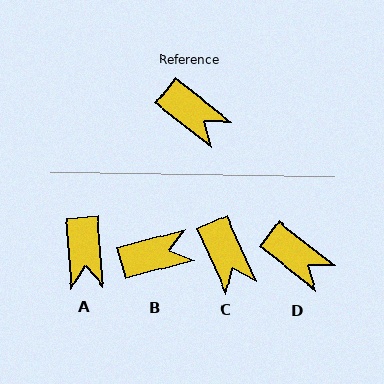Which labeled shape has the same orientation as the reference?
D.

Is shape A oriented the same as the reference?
No, it is off by about 48 degrees.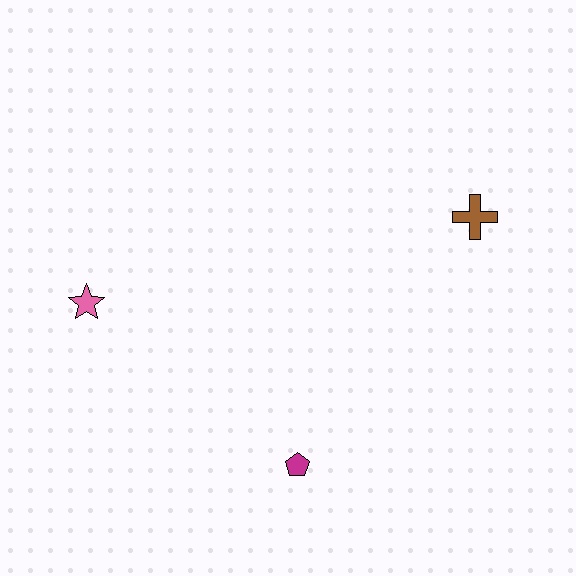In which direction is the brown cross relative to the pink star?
The brown cross is to the right of the pink star.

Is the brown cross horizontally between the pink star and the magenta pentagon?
No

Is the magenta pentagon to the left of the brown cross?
Yes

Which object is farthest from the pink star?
The brown cross is farthest from the pink star.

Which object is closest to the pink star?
The magenta pentagon is closest to the pink star.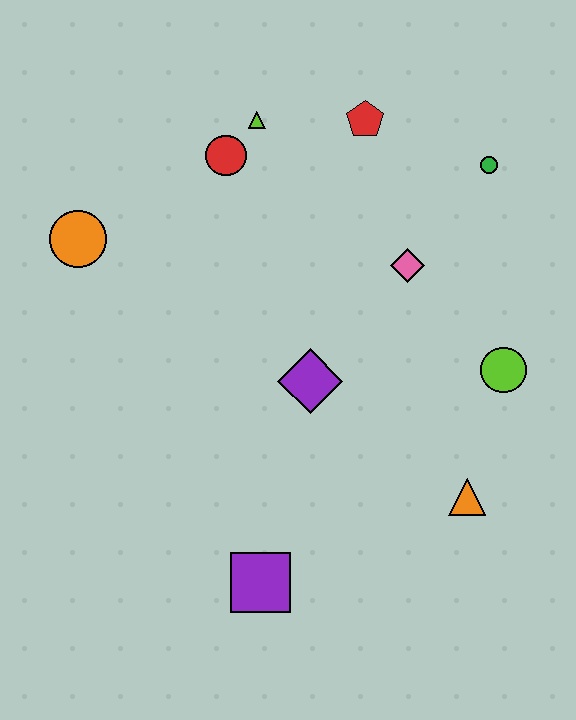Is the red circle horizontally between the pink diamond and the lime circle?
No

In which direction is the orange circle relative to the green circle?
The orange circle is to the left of the green circle.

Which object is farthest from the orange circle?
The orange triangle is farthest from the orange circle.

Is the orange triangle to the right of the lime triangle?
Yes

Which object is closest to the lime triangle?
The red circle is closest to the lime triangle.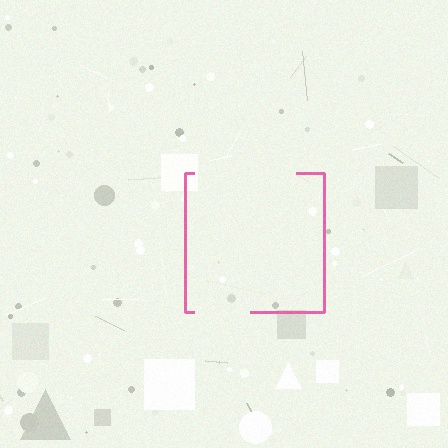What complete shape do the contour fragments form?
The contour fragments form a square.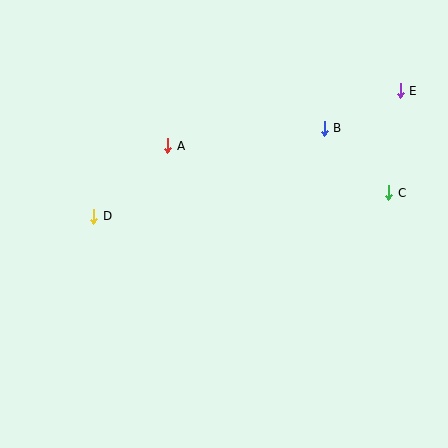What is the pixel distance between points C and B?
The distance between C and B is 91 pixels.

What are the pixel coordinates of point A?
Point A is at (168, 146).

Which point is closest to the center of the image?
Point A at (168, 146) is closest to the center.